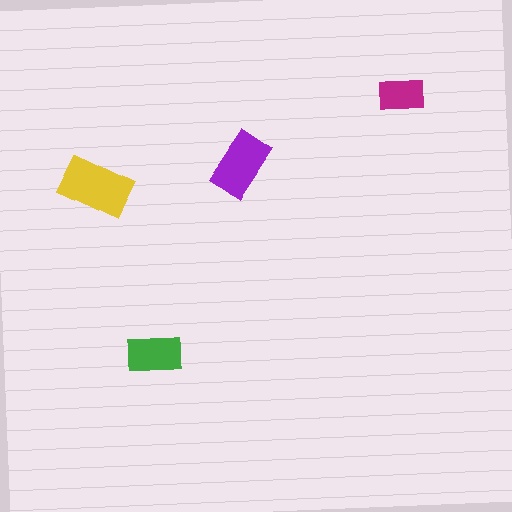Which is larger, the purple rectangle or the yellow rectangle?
The yellow one.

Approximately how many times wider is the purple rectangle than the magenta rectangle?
About 1.5 times wider.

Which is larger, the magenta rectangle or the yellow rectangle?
The yellow one.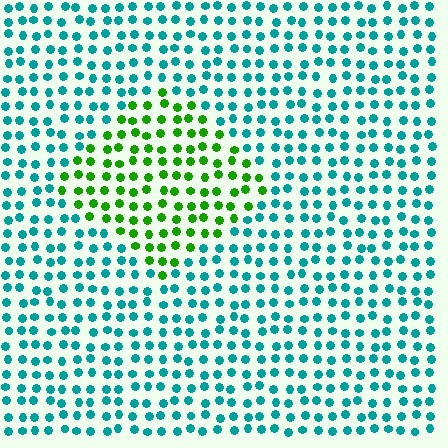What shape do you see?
I see a diamond.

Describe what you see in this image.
The image is filled with small teal elements in a uniform arrangement. A diamond-shaped region is visible where the elements are tinted to a slightly different hue, forming a subtle color boundary.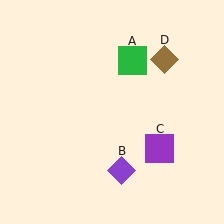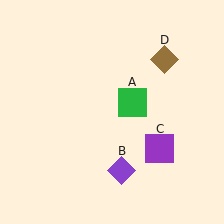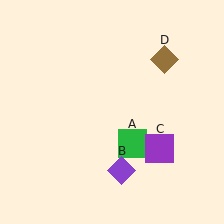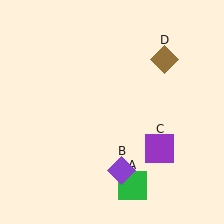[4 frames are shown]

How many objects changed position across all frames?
1 object changed position: green square (object A).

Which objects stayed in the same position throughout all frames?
Purple diamond (object B) and purple square (object C) and brown diamond (object D) remained stationary.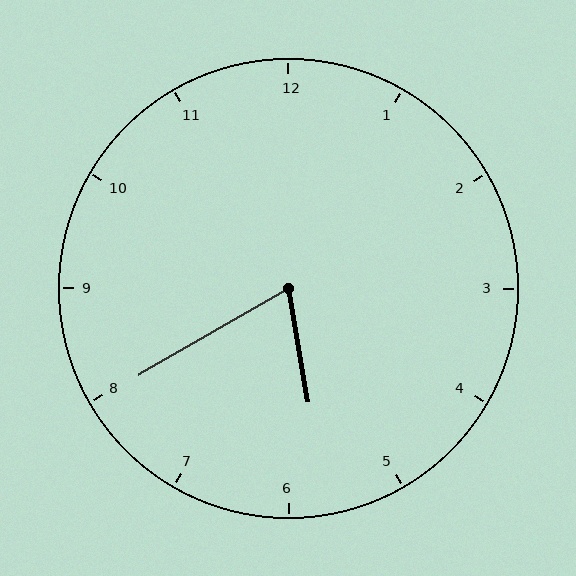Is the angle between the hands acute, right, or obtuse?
It is acute.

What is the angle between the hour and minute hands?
Approximately 70 degrees.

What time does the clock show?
5:40.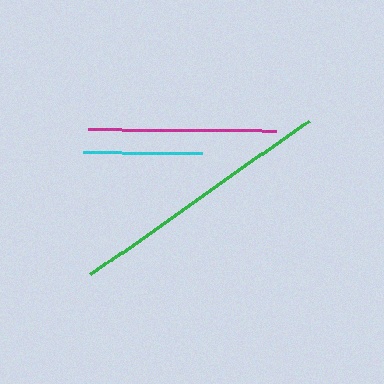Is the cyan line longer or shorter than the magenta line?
The magenta line is longer than the cyan line.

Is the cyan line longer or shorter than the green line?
The green line is longer than the cyan line.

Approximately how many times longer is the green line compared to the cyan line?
The green line is approximately 2.2 times the length of the cyan line.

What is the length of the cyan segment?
The cyan segment is approximately 120 pixels long.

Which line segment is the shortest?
The cyan line is the shortest at approximately 120 pixels.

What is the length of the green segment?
The green segment is approximately 267 pixels long.